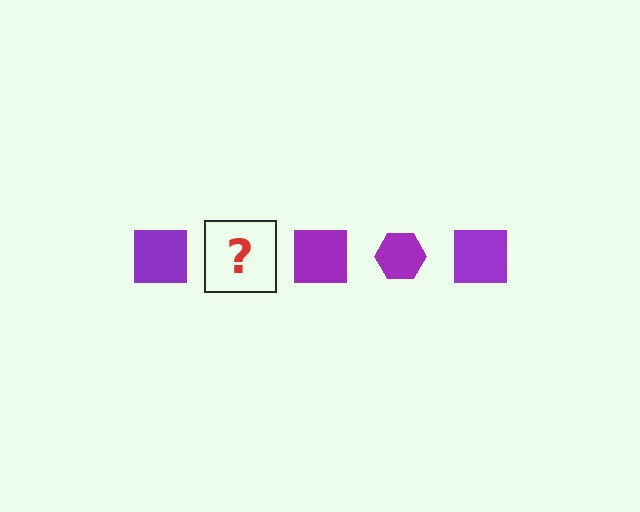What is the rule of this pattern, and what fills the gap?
The rule is that the pattern cycles through square, hexagon shapes in purple. The gap should be filled with a purple hexagon.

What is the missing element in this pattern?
The missing element is a purple hexagon.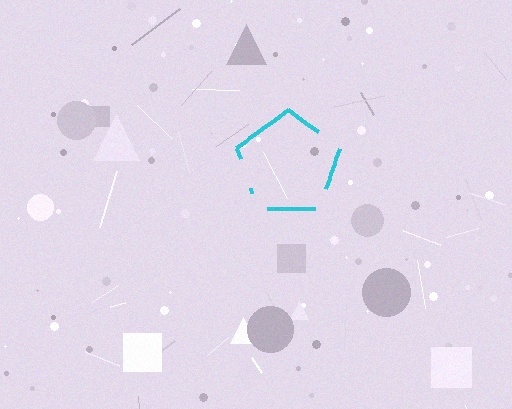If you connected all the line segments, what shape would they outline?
They would outline a pentagon.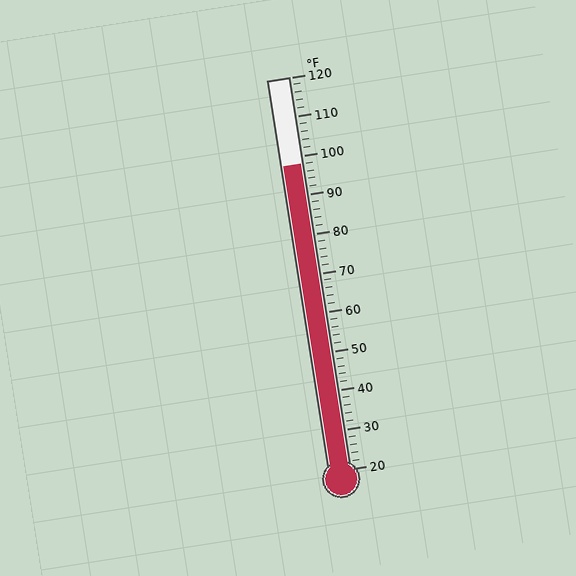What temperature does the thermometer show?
The thermometer shows approximately 98°F.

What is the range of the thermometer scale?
The thermometer scale ranges from 20°F to 120°F.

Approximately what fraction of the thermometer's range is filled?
The thermometer is filled to approximately 80% of its range.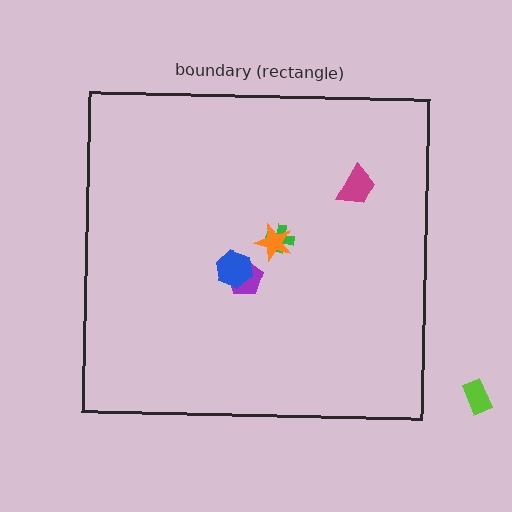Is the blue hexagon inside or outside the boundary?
Inside.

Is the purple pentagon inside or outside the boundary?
Inside.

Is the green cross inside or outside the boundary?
Inside.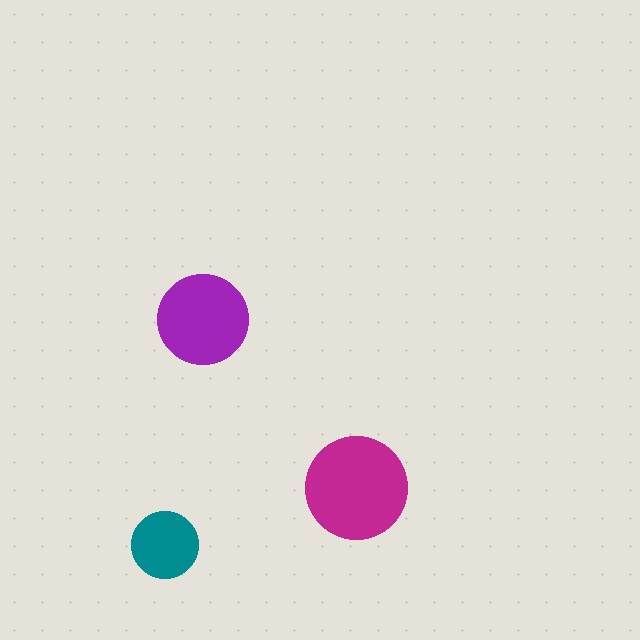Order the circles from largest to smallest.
the magenta one, the purple one, the teal one.